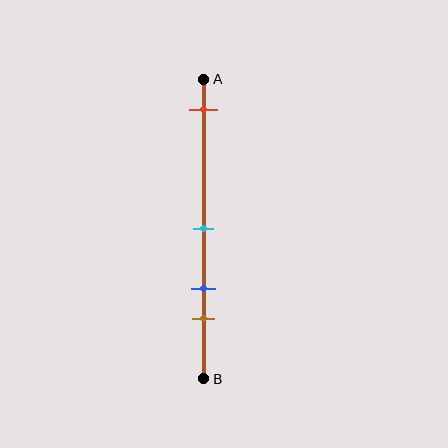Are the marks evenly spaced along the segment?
No, the marks are not evenly spaced.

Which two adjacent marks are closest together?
The blue and brown marks are the closest adjacent pair.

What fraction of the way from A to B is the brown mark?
The brown mark is approximately 80% (0.8) of the way from A to B.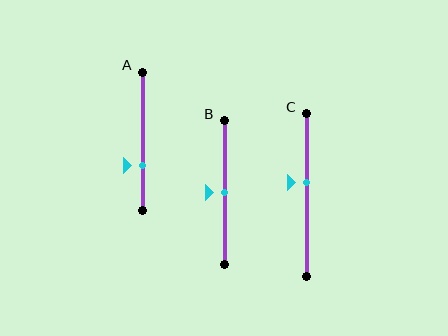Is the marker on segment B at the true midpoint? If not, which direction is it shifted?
Yes, the marker on segment B is at the true midpoint.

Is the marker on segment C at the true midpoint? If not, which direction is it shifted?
No, the marker on segment C is shifted upward by about 8% of the segment length.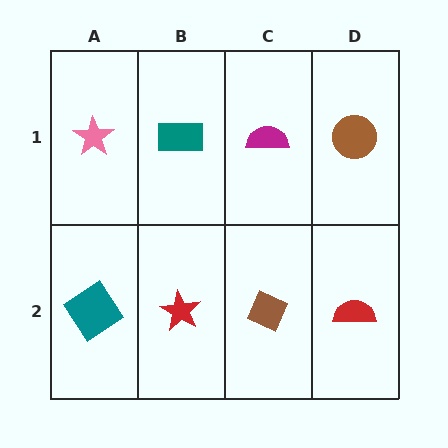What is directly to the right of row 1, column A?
A teal rectangle.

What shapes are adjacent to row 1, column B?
A red star (row 2, column B), a pink star (row 1, column A), a magenta semicircle (row 1, column C).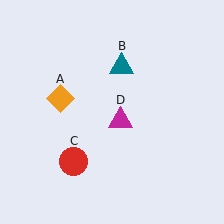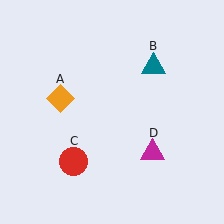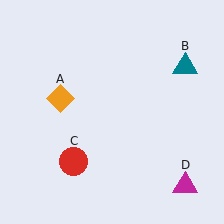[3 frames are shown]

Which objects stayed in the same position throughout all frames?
Orange diamond (object A) and red circle (object C) remained stationary.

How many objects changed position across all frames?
2 objects changed position: teal triangle (object B), magenta triangle (object D).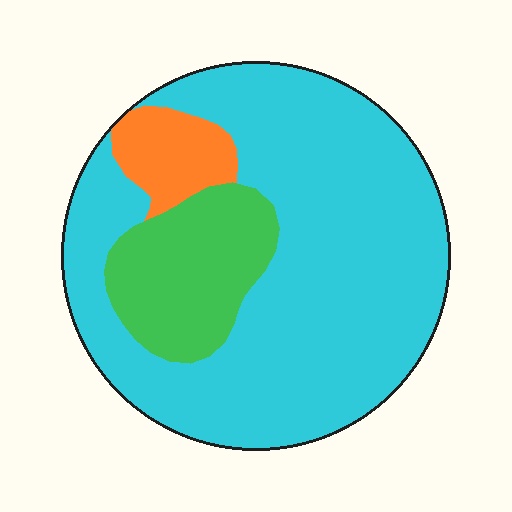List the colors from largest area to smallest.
From largest to smallest: cyan, green, orange.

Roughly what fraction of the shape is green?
Green covers roughly 20% of the shape.